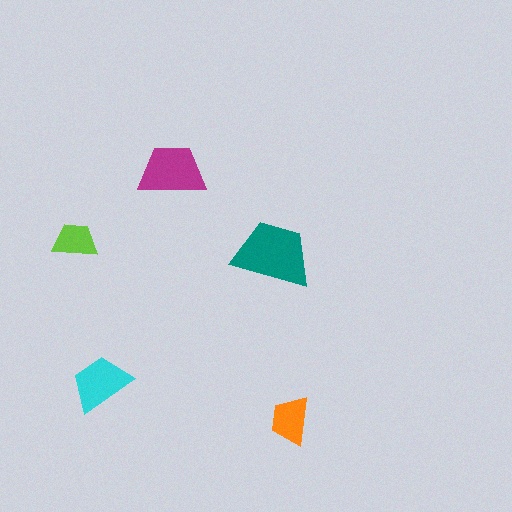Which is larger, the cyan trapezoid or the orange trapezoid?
The cyan one.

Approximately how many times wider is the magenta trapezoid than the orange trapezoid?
About 1.5 times wider.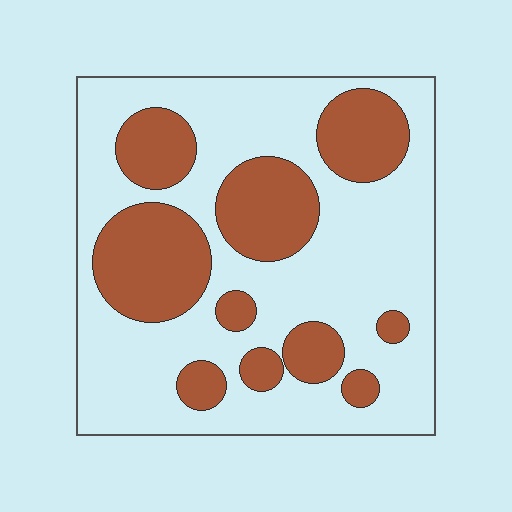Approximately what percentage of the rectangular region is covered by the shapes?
Approximately 35%.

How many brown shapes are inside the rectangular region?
10.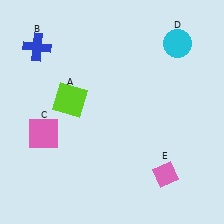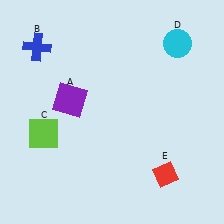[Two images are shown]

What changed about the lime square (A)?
In Image 1, A is lime. In Image 2, it changed to purple.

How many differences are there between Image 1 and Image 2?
There are 3 differences between the two images.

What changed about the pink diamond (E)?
In Image 1, E is pink. In Image 2, it changed to red.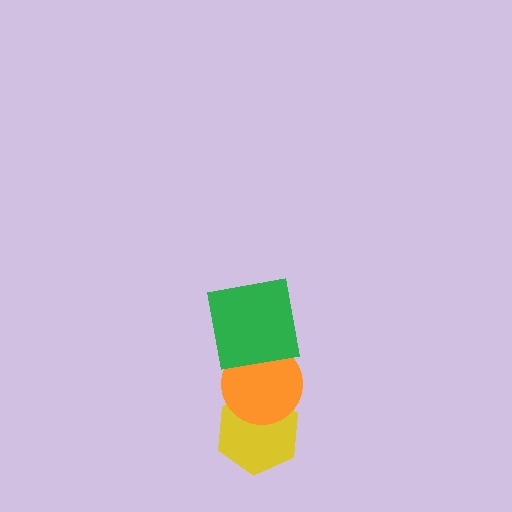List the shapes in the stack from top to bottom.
From top to bottom: the green square, the orange circle, the yellow hexagon.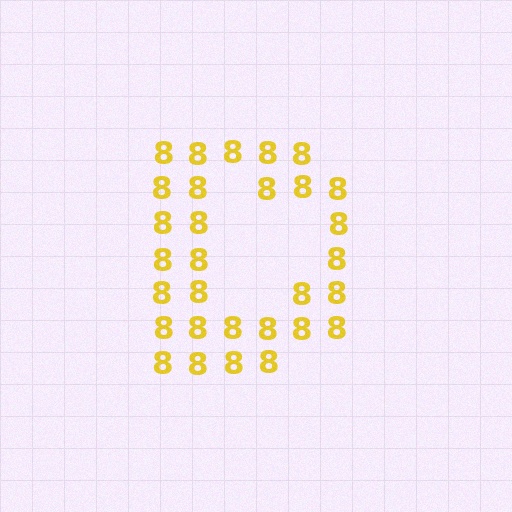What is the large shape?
The large shape is the letter D.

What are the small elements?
The small elements are digit 8's.